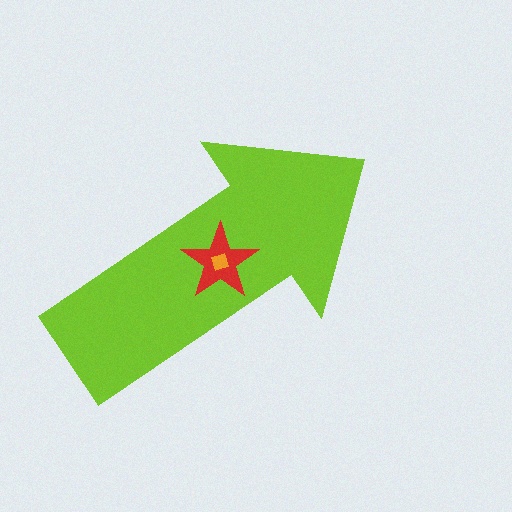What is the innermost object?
The orange diamond.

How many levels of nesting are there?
3.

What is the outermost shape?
The lime arrow.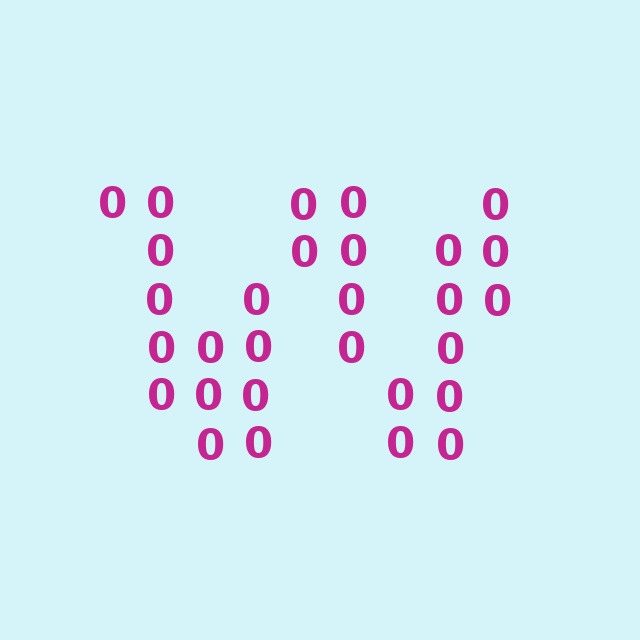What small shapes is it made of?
It is made of small digit 0's.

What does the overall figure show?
The overall figure shows the letter W.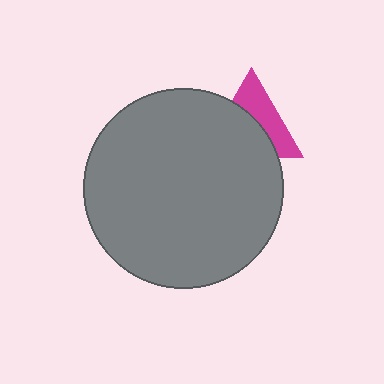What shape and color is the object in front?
The object in front is a gray circle.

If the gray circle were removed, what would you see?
You would see the complete magenta triangle.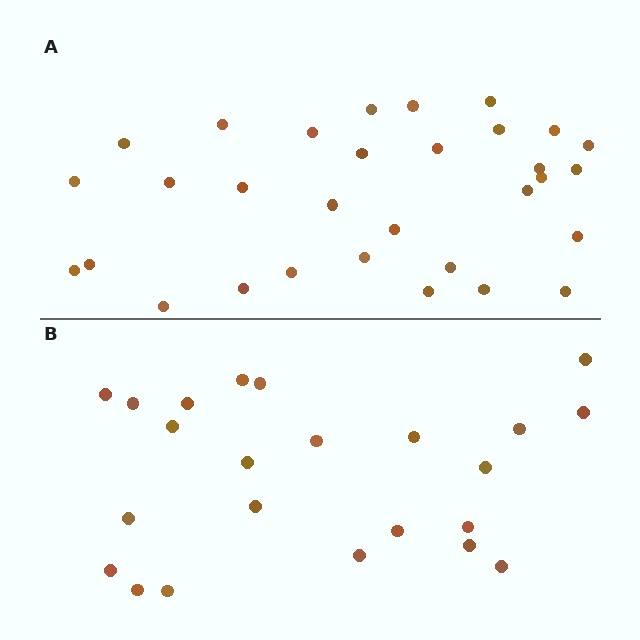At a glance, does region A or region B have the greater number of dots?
Region A (the top region) has more dots.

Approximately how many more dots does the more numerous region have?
Region A has roughly 8 or so more dots than region B.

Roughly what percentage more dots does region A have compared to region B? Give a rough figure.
About 35% more.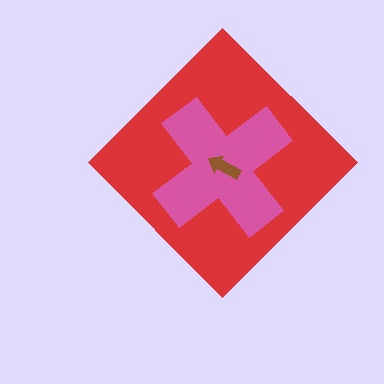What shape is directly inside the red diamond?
The pink cross.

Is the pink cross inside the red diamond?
Yes.